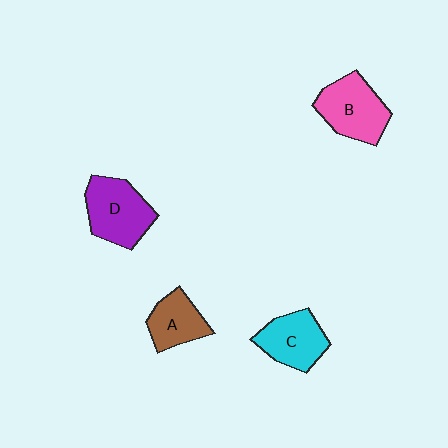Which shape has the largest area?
Shape D (purple).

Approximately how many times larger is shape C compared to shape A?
Approximately 1.2 times.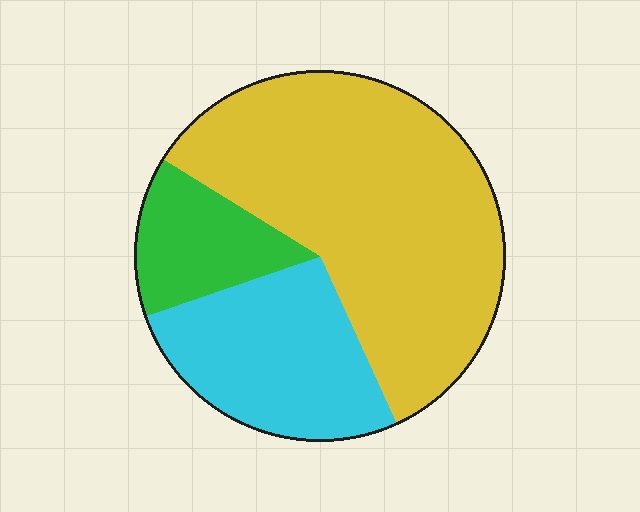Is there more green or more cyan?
Cyan.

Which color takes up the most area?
Yellow, at roughly 60%.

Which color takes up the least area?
Green, at roughly 15%.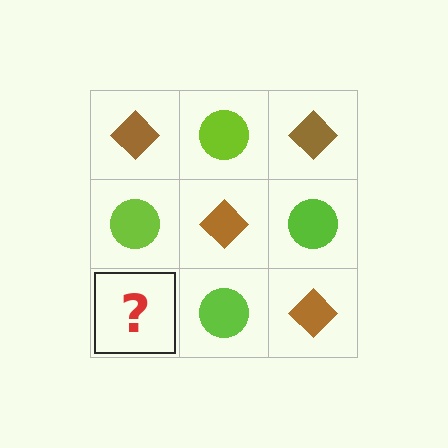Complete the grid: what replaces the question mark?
The question mark should be replaced with a brown diamond.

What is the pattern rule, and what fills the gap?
The rule is that it alternates brown diamond and lime circle in a checkerboard pattern. The gap should be filled with a brown diamond.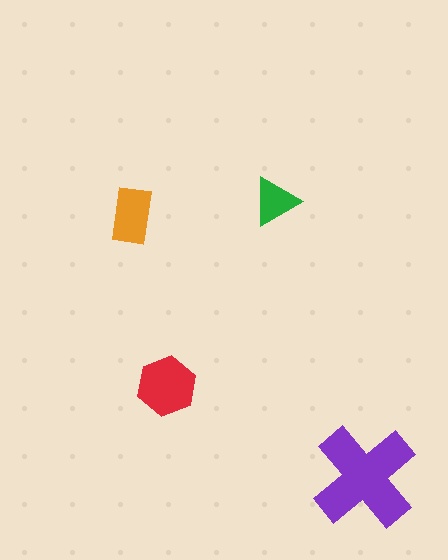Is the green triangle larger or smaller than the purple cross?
Smaller.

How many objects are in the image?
There are 4 objects in the image.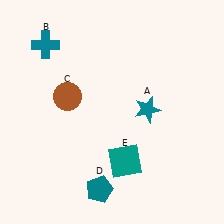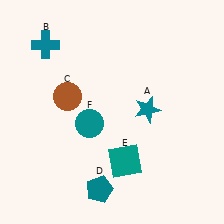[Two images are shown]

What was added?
A teal circle (F) was added in Image 2.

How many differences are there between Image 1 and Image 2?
There is 1 difference between the two images.